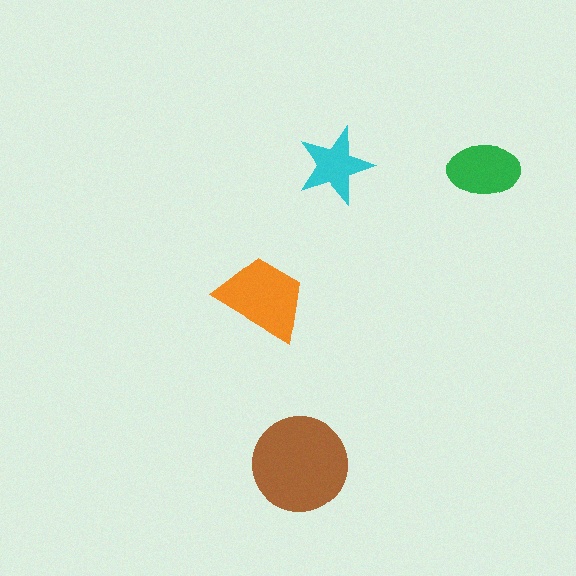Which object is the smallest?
The cyan star.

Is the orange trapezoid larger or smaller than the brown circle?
Smaller.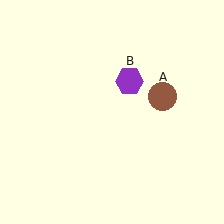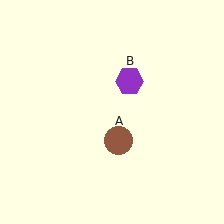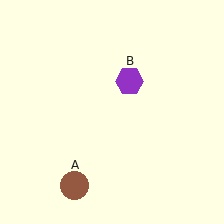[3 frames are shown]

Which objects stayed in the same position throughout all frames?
Purple hexagon (object B) remained stationary.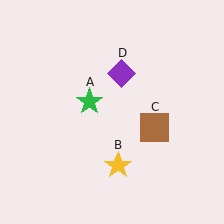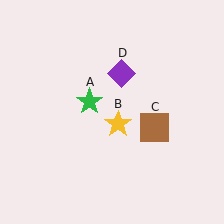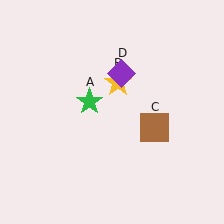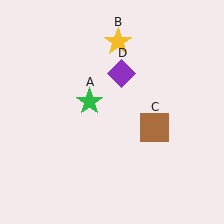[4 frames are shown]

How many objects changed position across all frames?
1 object changed position: yellow star (object B).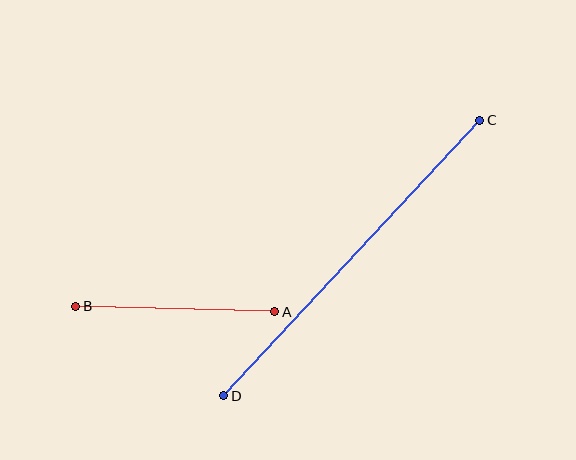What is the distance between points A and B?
The distance is approximately 199 pixels.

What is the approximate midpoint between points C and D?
The midpoint is at approximately (352, 258) pixels.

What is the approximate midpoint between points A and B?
The midpoint is at approximately (175, 309) pixels.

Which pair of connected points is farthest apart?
Points C and D are farthest apart.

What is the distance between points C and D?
The distance is approximately 376 pixels.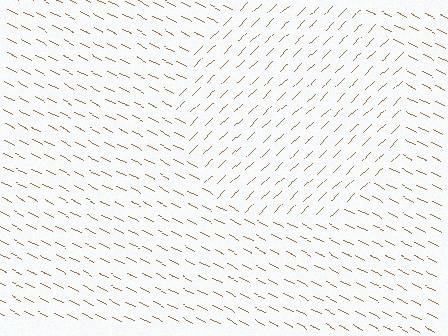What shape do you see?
I see a circle.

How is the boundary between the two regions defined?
The boundary is defined purely by a change in line orientation (approximately 70 degrees difference). All lines are the same color and thickness.